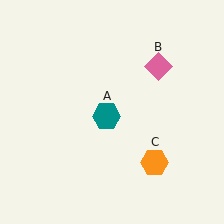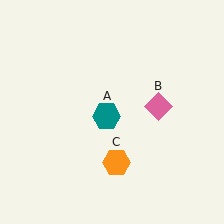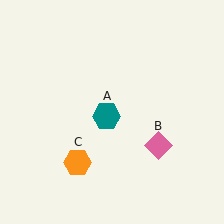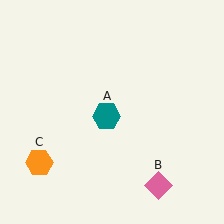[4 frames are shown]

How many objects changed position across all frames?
2 objects changed position: pink diamond (object B), orange hexagon (object C).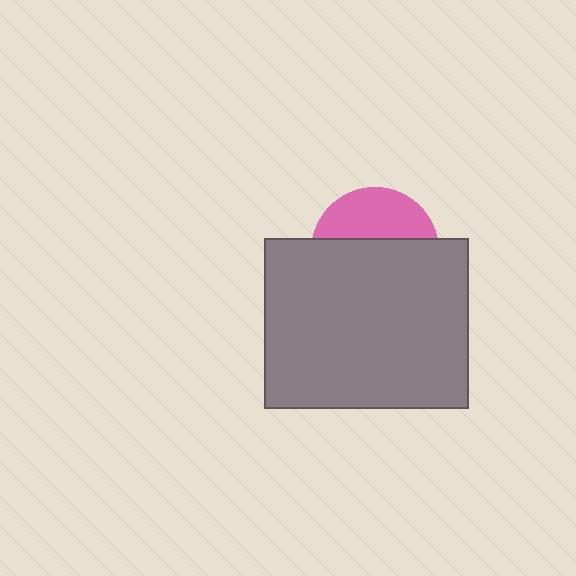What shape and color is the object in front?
The object in front is a gray rectangle.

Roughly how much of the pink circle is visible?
A small part of it is visible (roughly 37%).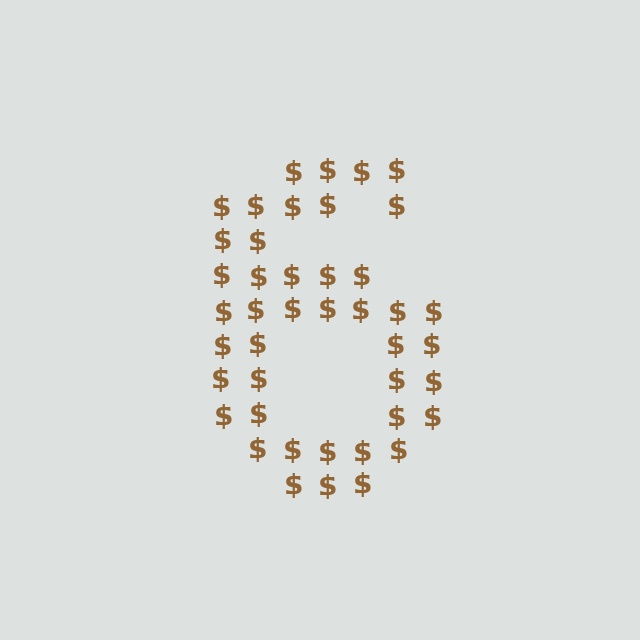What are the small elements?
The small elements are dollar signs.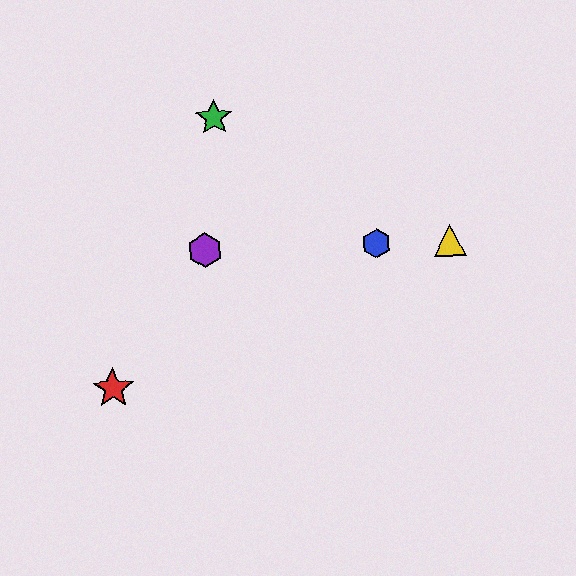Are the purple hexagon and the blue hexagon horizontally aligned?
Yes, both are at y≈250.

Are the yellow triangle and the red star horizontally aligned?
No, the yellow triangle is at y≈240 and the red star is at y≈388.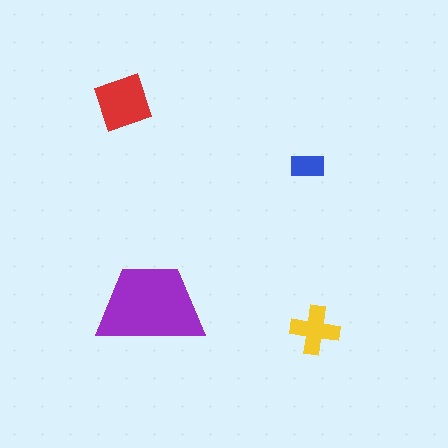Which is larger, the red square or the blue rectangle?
The red square.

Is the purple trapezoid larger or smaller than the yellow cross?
Larger.